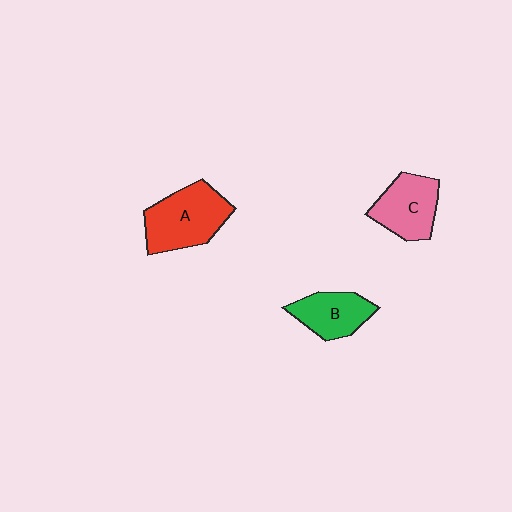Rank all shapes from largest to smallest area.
From largest to smallest: A (red), C (pink), B (green).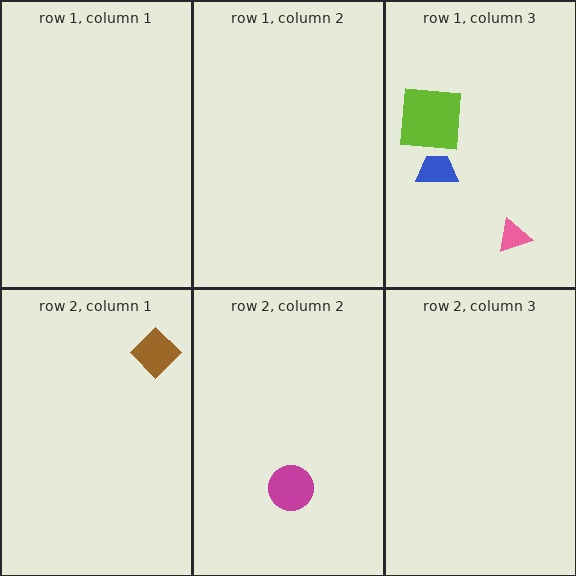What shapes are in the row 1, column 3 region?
The lime square, the pink triangle, the blue trapezoid.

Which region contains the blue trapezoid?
The row 1, column 3 region.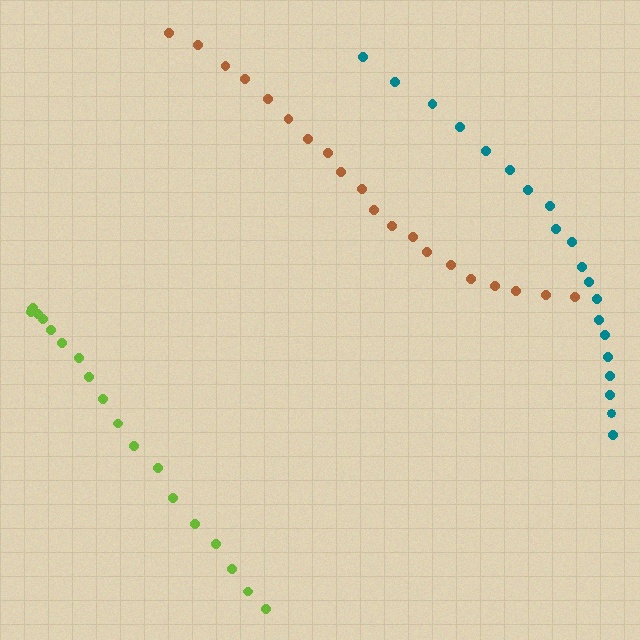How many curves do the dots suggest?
There are 3 distinct paths.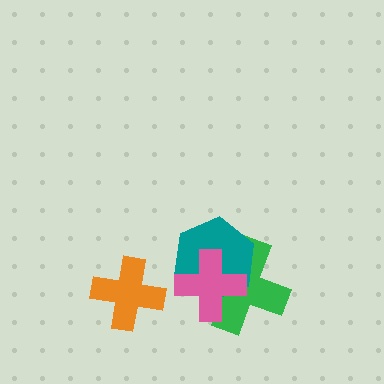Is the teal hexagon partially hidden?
Yes, it is partially covered by another shape.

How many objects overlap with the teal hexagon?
2 objects overlap with the teal hexagon.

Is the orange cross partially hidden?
No, no other shape covers it.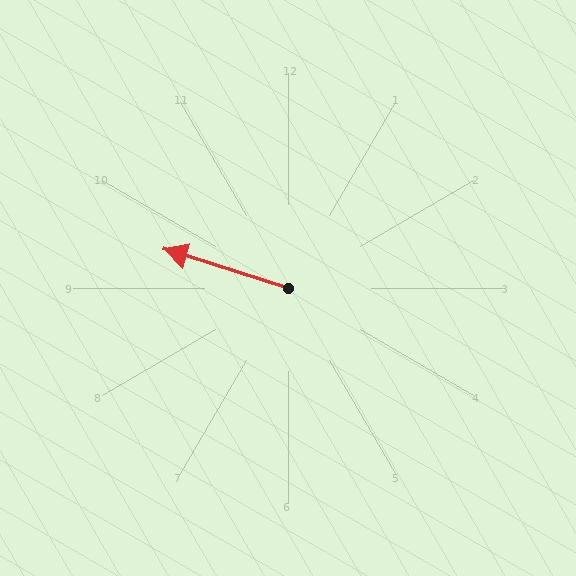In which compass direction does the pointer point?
West.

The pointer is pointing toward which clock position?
Roughly 10 o'clock.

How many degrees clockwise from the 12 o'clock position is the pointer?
Approximately 288 degrees.